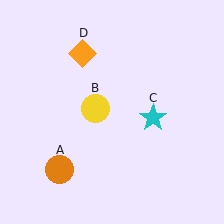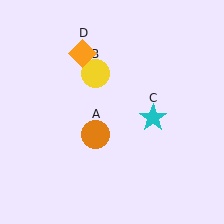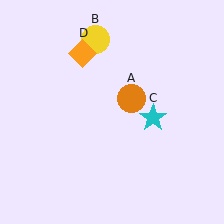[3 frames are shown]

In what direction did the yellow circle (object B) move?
The yellow circle (object B) moved up.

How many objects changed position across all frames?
2 objects changed position: orange circle (object A), yellow circle (object B).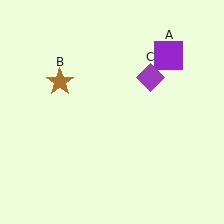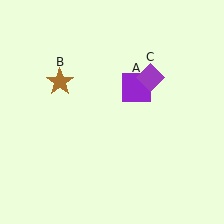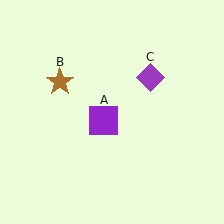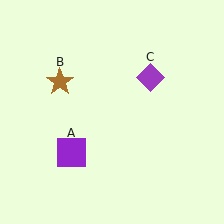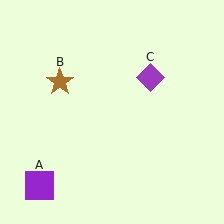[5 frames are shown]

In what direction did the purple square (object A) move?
The purple square (object A) moved down and to the left.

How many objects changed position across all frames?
1 object changed position: purple square (object A).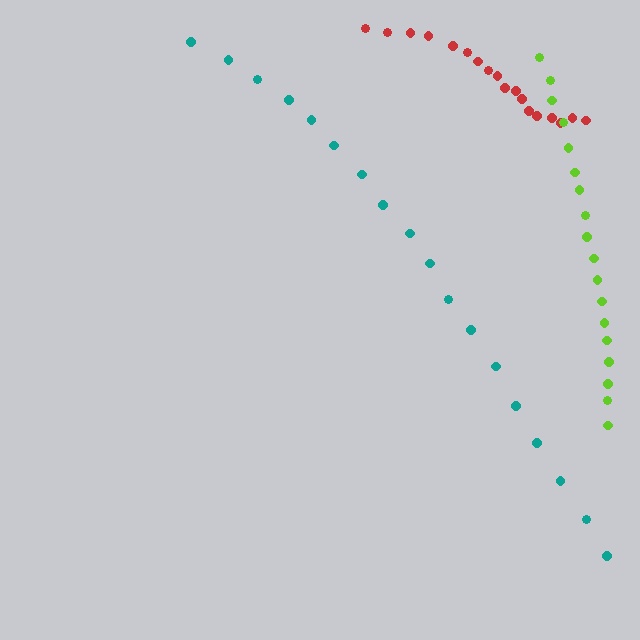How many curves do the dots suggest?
There are 3 distinct paths.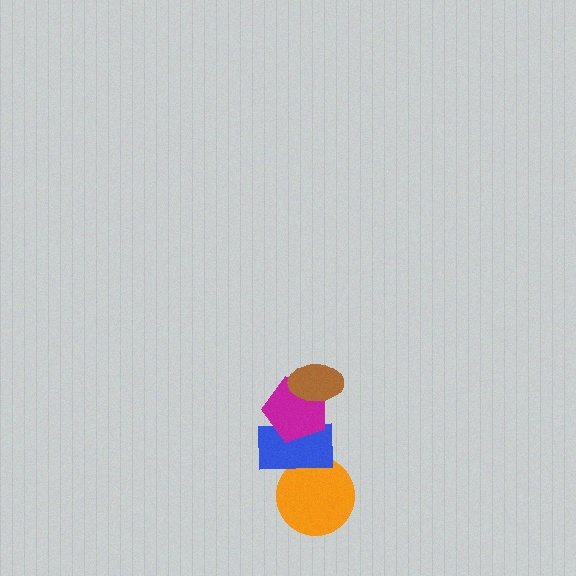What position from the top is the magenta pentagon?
The magenta pentagon is 2nd from the top.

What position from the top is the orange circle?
The orange circle is 4th from the top.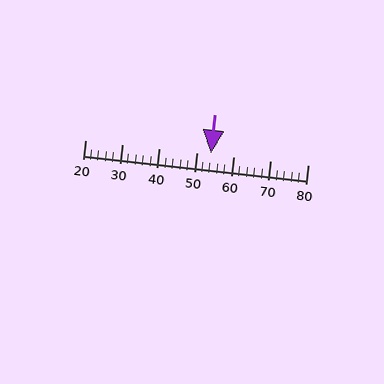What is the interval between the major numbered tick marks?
The major tick marks are spaced 10 units apart.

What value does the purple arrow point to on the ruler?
The purple arrow points to approximately 54.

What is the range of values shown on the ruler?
The ruler shows values from 20 to 80.